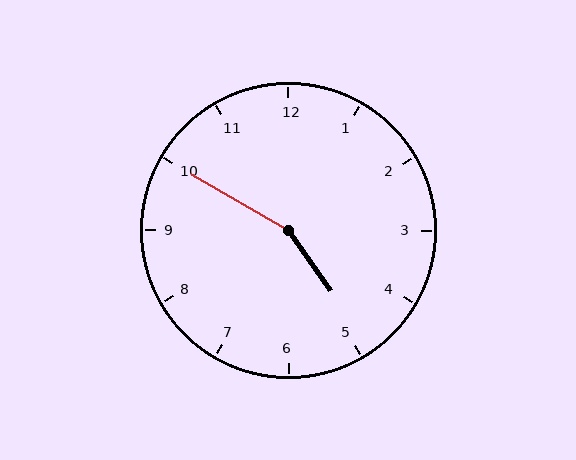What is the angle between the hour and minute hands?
Approximately 155 degrees.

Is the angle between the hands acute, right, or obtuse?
It is obtuse.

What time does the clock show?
4:50.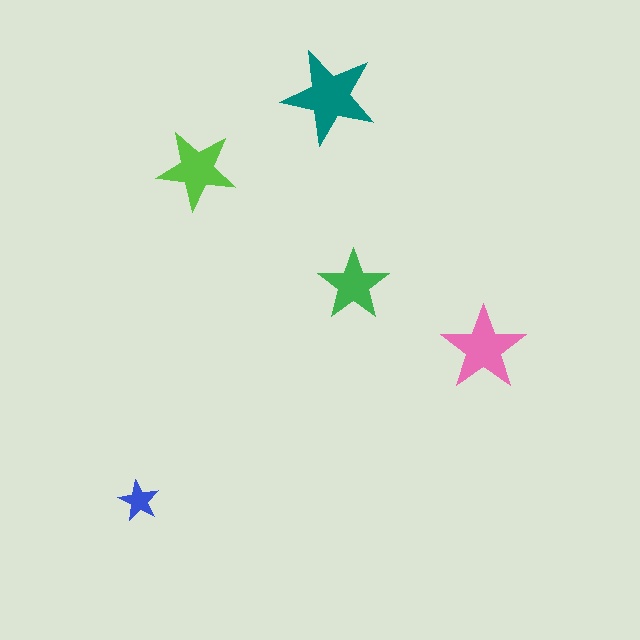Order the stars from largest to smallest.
the teal one, the pink one, the lime one, the green one, the blue one.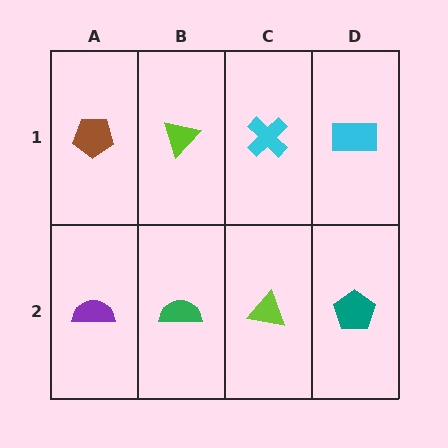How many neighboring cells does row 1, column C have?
3.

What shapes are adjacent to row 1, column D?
A teal pentagon (row 2, column D), a cyan cross (row 1, column C).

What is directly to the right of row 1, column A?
A lime triangle.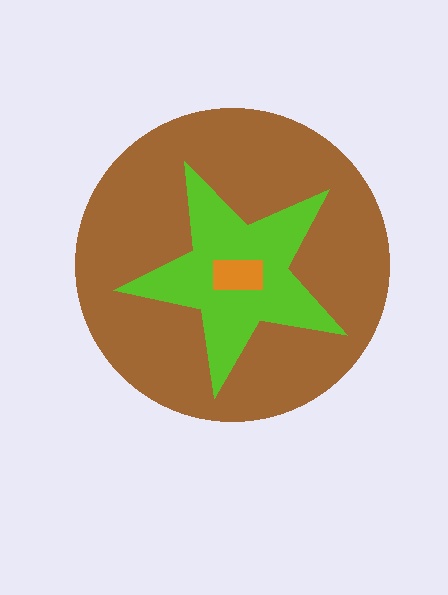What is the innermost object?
The orange rectangle.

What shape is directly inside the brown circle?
The lime star.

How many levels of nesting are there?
3.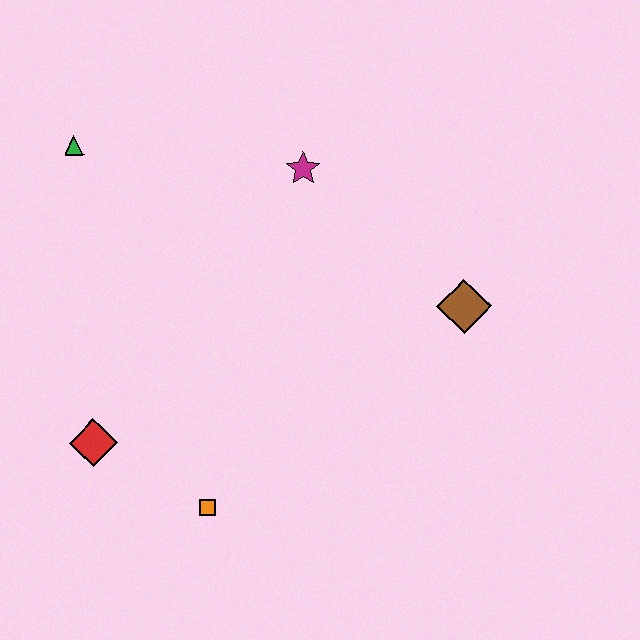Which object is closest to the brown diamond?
The magenta star is closest to the brown diamond.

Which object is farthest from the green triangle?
The brown diamond is farthest from the green triangle.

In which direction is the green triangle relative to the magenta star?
The green triangle is to the left of the magenta star.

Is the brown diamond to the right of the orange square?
Yes